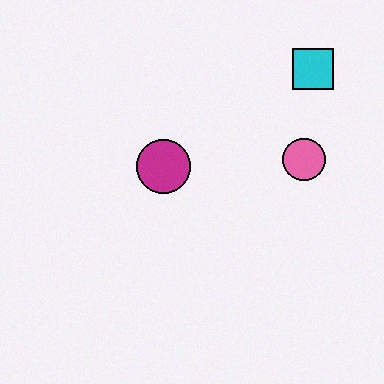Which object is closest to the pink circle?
The cyan square is closest to the pink circle.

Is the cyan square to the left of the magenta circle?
No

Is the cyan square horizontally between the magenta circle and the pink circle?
No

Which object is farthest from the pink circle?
The magenta circle is farthest from the pink circle.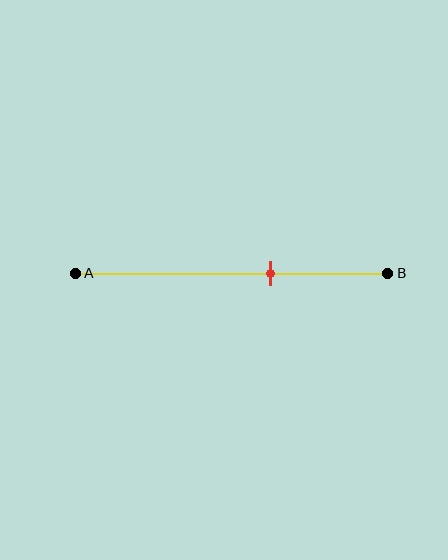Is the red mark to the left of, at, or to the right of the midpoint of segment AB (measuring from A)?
The red mark is to the right of the midpoint of segment AB.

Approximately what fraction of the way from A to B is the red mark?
The red mark is approximately 60% of the way from A to B.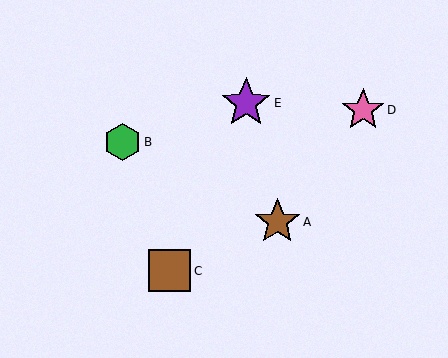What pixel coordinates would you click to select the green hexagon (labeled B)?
Click at (122, 142) to select the green hexagon B.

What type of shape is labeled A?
Shape A is a brown star.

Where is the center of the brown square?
The center of the brown square is at (170, 271).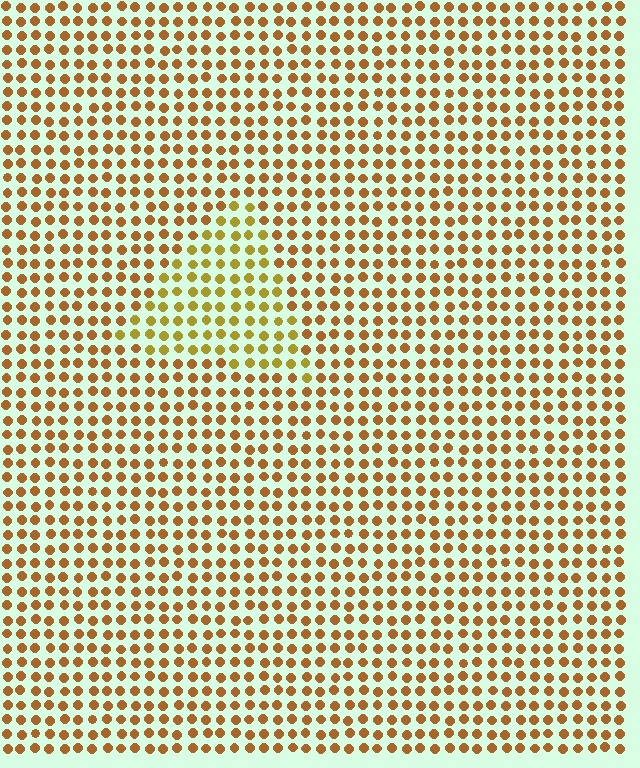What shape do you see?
I see a triangle.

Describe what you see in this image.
The image is filled with small brown elements in a uniform arrangement. A triangle-shaped region is visible where the elements are tinted to a slightly different hue, forming a subtle color boundary.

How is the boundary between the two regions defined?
The boundary is defined purely by a slight shift in hue (about 25 degrees). Spacing, size, and orientation are identical on both sides.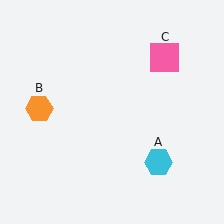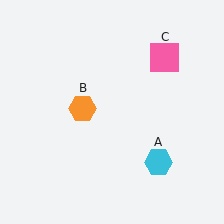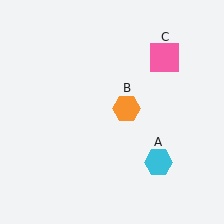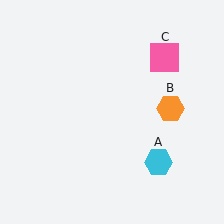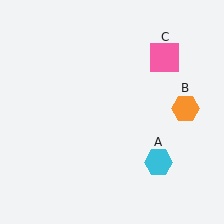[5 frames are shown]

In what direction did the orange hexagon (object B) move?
The orange hexagon (object B) moved right.